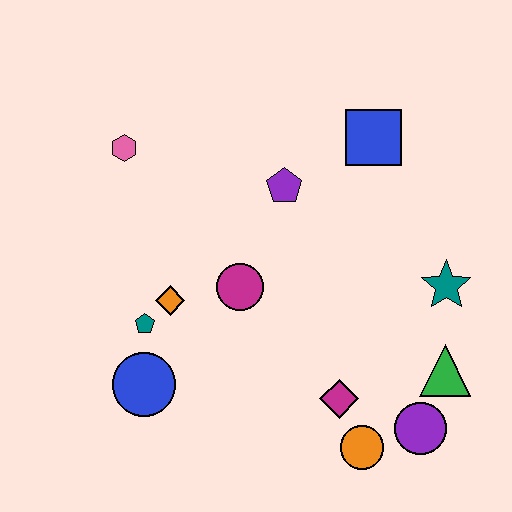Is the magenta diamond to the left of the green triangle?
Yes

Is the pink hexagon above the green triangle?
Yes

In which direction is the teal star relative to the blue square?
The teal star is below the blue square.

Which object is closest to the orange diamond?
The teal pentagon is closest to the orange diamond.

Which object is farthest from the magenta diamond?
The pink hexagon is farthest from the magenta diamond.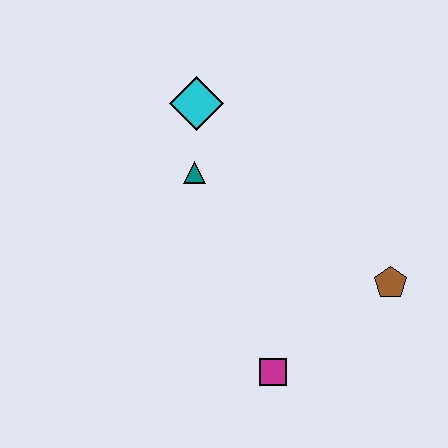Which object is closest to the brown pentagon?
The magenta square is closest to the brown pentagon.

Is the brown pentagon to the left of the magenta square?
No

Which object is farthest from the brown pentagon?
The cyan diamond is farthest from the brown pentagon.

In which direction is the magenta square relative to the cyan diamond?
The magenta square is below the cyan diamond.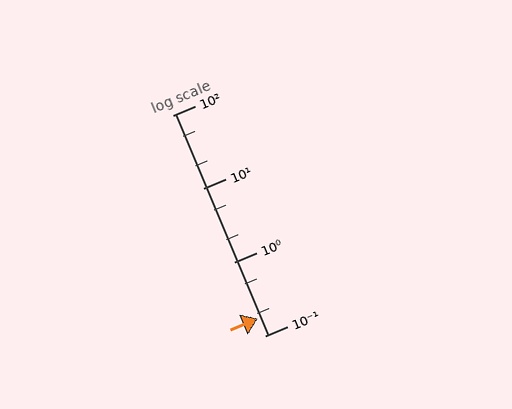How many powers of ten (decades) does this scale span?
The scale spans 3 decades, from 0.1 to 100.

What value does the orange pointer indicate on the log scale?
The pointer indicates approximately 0.17.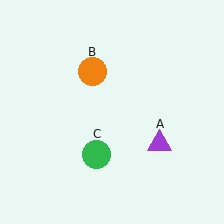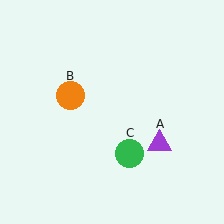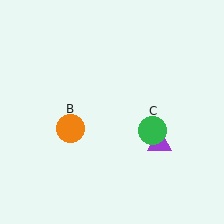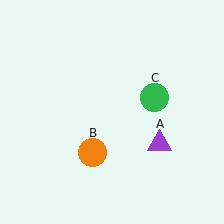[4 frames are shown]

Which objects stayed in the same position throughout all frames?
Purple triangle (object A) remained stationary.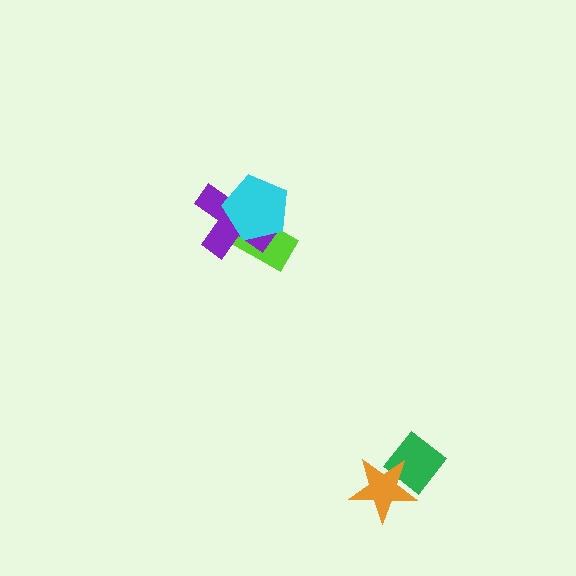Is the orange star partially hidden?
No, no other shape covers it.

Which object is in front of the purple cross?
The cyan pentagon is in front of the purple cross.